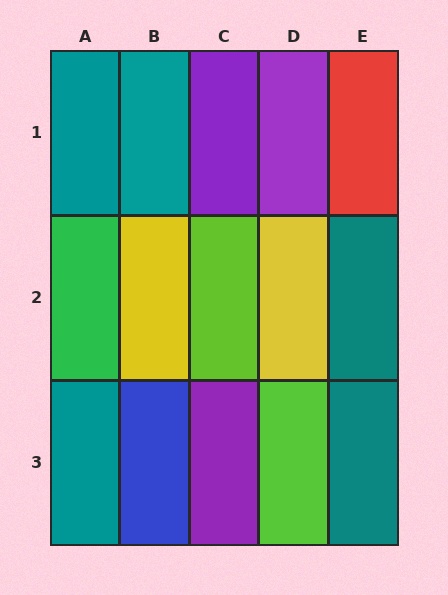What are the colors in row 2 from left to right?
Green, yellow, lime, yellow, teal.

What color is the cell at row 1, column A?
Teal.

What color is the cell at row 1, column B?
Teal.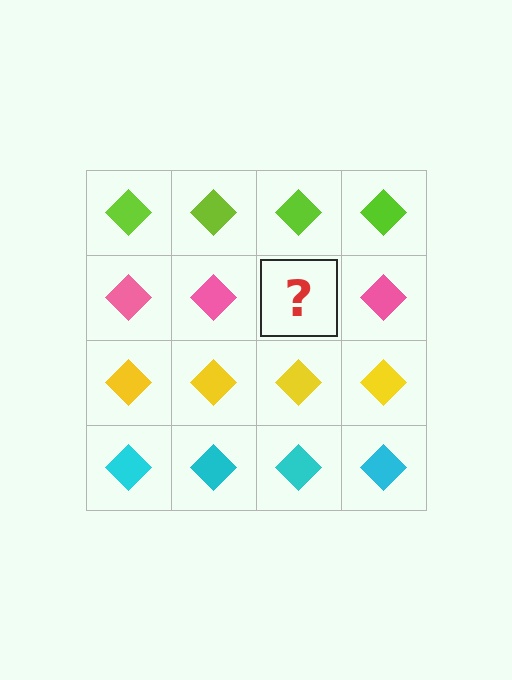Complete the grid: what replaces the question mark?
The question mark should be replaced with a pink diamond.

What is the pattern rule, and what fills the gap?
The rule is that each row has a consistent color. The gap should be filled with a pink diamond.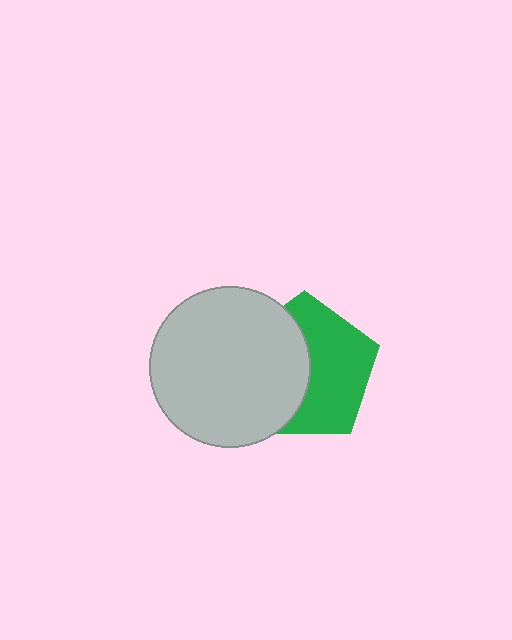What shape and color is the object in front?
The object in front is a light gray circle.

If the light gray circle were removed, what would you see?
You would see the complete green pentagon.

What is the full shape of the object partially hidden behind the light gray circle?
The partially hidden object is a green pentagon.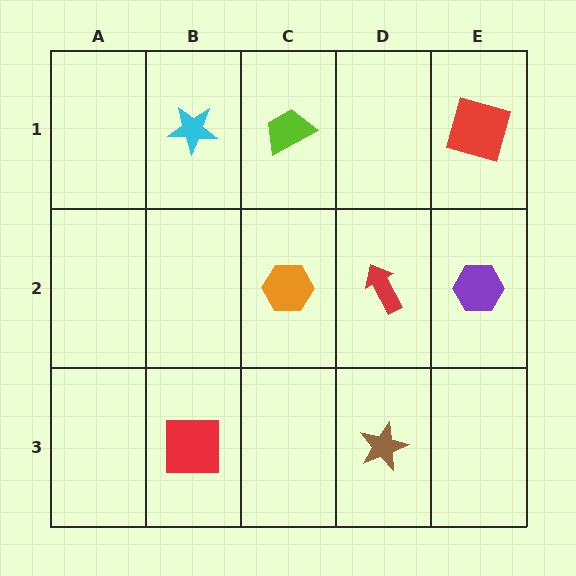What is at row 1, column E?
A red square.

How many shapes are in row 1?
3 shapes.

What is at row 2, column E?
A purple hexagon.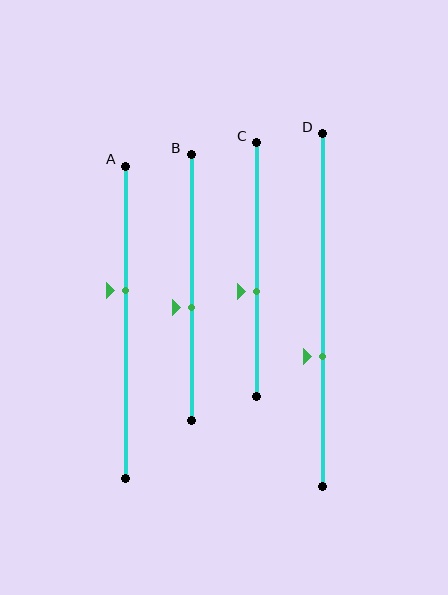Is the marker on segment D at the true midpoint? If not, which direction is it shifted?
No, the marker on segment D is shifted downward by about 13% of the segment length.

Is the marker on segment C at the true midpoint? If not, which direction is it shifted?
No, the marker on segment C is shifted downward by about 9% of the segment length.